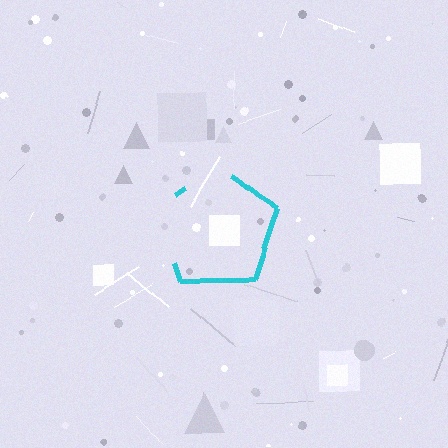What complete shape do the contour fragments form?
The contour fragments form a pentagon.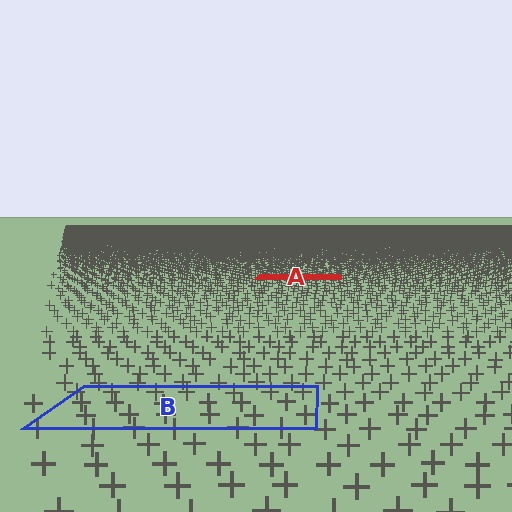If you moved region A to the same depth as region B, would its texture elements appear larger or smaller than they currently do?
They would appear larger. At a closer depth, the same texture elements are projected at a bigger on-screen size.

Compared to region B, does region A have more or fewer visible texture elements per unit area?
Region A has more texture elements per unit area — they are packed more densely because it is farther away.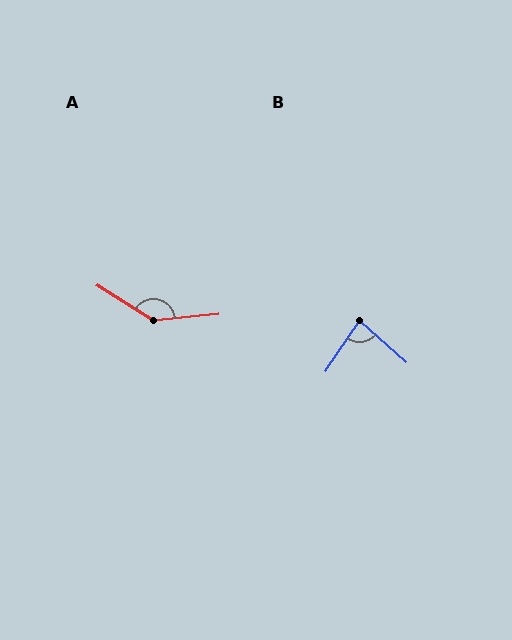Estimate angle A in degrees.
Approximately 143 degrees.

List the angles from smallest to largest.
B (81°), A (143°).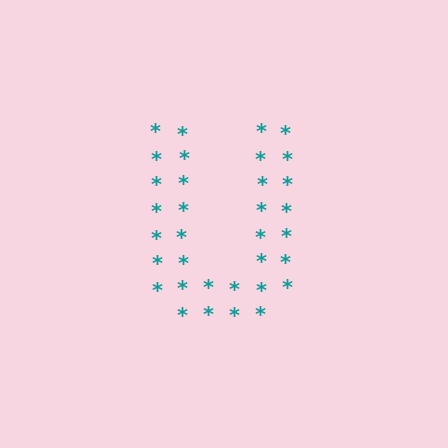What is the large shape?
The large shape is the letter U.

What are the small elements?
The small elements are asterisks.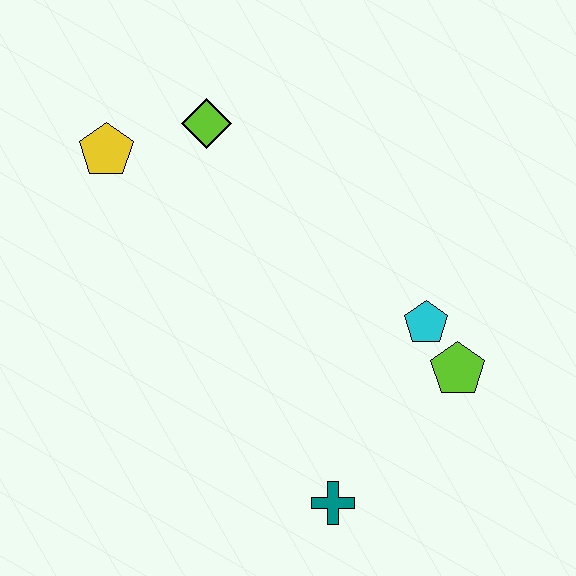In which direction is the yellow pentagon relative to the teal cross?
The yellow pentagon is above the teal cross.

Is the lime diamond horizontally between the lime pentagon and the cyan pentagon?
No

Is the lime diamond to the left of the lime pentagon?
Yes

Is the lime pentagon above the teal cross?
Yes